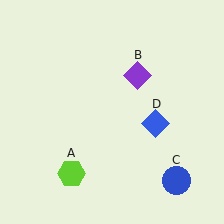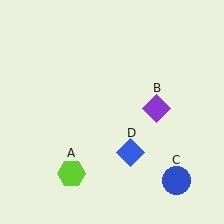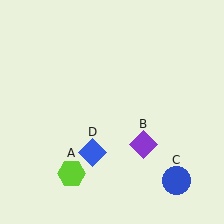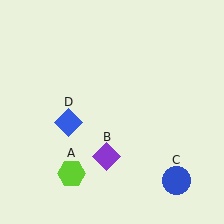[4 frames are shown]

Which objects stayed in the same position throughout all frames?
Lime hexagon (object A) and blue circle (object C) remained stationary.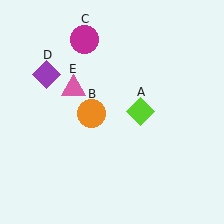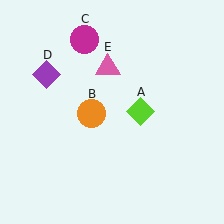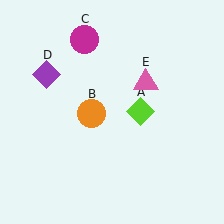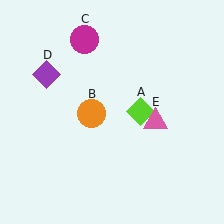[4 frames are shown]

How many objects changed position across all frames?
1 object changed position: pink triangle (object E).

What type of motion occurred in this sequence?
The pink triangle (object E) rotated clockwise around the center of the scene.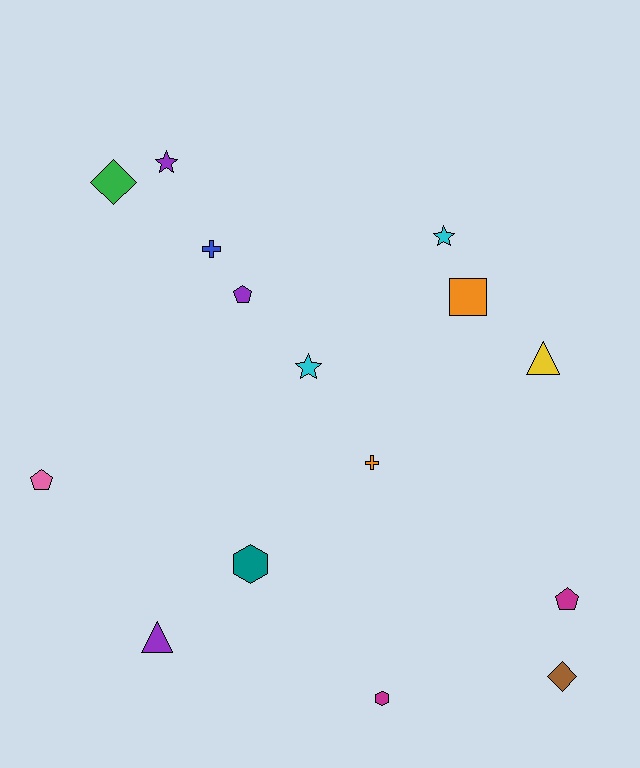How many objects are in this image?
There are 15 objects.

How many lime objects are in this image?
There are no lime objects.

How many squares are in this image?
There is 1 square.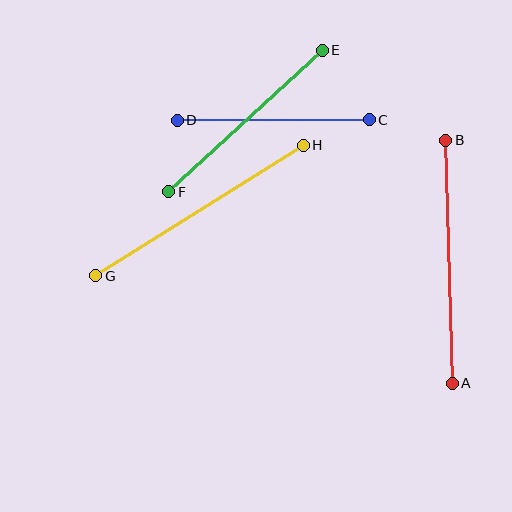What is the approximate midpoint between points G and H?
The midpoint is at approximately (199, 210) pixels.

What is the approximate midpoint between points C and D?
The midpoint is at approximately (273, 120) pixels.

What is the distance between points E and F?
The distance is approximately 209 pixels.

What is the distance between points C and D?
The distance is approximately 192 pixels.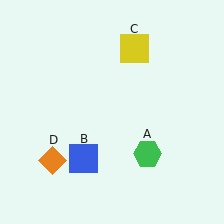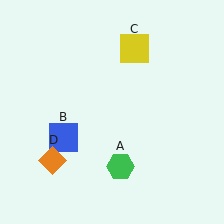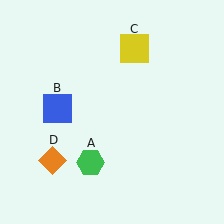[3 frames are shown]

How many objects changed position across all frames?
2 objects changed position: green hexagon (object A), blue square (object B).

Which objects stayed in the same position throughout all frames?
Yellow square (object C) and orange diamond (object D) remained stationary.